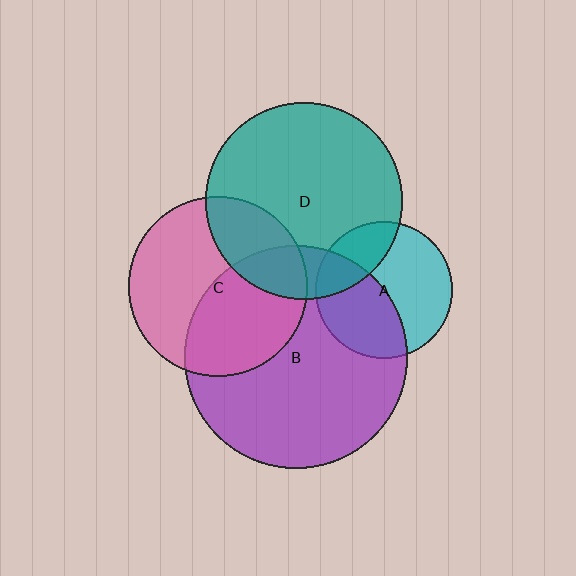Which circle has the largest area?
Circle B (purple).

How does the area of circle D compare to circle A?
Approximately 2.1 times.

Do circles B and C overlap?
Yes.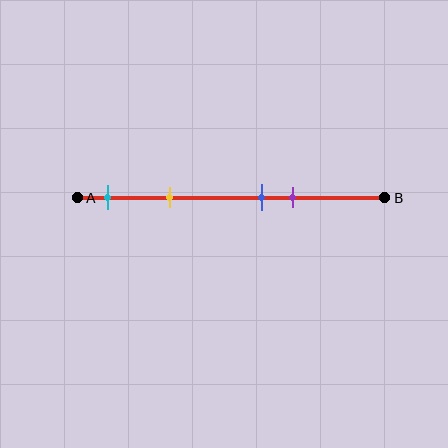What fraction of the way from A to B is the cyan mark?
The cyan mark is approximately 10% (0.1) of the way from A to B.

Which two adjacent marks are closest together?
The blue and purple marks are the closest adjacent pair.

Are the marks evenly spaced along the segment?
No, the marks are not evenly spaced.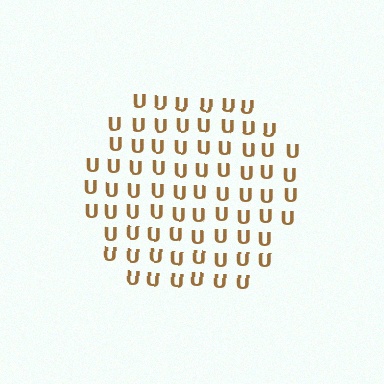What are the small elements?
The small elements are letter U's.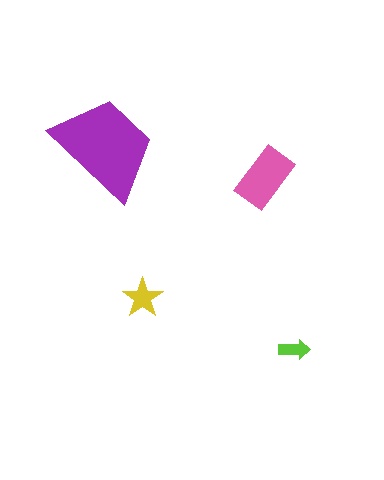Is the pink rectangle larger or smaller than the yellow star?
Larger.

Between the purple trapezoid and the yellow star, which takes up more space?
The purple trapezoid.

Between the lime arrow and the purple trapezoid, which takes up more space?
The purple trapezoid.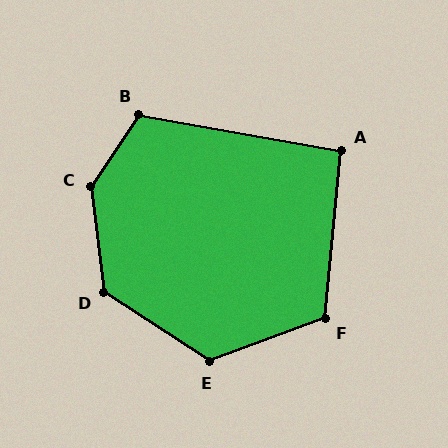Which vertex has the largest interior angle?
C, at approximately 139 degrees.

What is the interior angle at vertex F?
Approximately 116 degrees (obtuse).